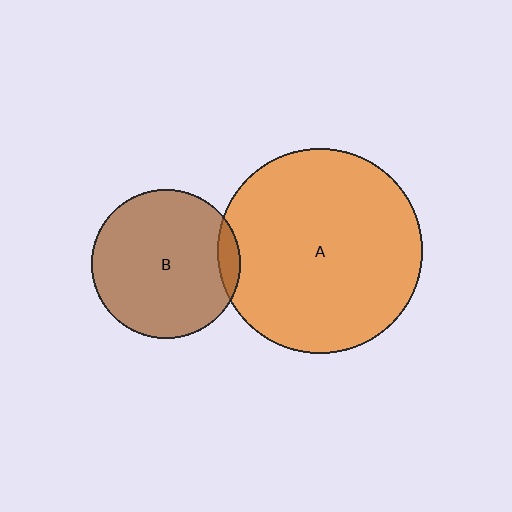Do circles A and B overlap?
Yes.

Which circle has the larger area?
Circle A (orange).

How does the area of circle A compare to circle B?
Approximately 1.9 times.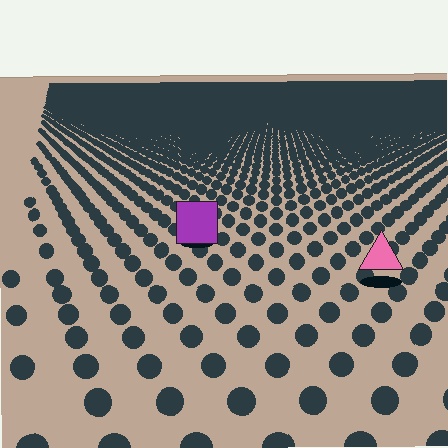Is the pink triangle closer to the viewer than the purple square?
Yes. The pink triangle is closer — you can tell from the texture gradient: the ground texture is coarser near it.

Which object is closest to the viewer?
The pink triangle is closest. The texture marks near it are larger and more spread out.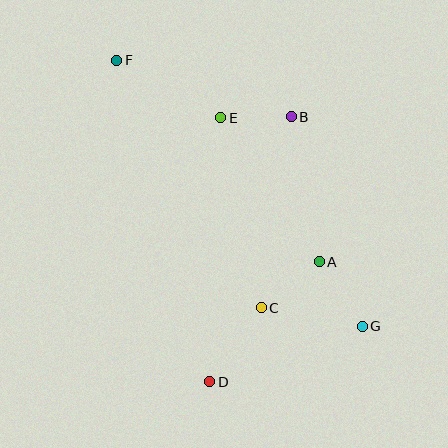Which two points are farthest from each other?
Points F and G are farthest from each other.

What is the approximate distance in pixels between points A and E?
The distance between A and E is approximately 174 pixels.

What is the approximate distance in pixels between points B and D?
The distance between B and D is approximately 277 pixels.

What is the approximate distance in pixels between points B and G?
The distance between B and G is approximately 221 pixels.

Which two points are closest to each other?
Points B and E are closest to each other.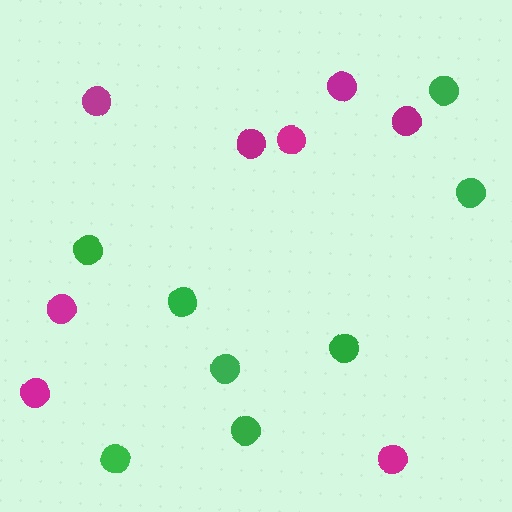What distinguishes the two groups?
There are 2 groups: one group of magenta circles (8) and one group of green circles (8).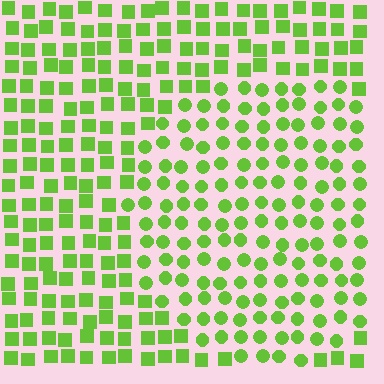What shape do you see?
I see a circle.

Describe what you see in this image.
The image is filled with small lime elements arranged in a uniform grid. A circle-shaped region contains circles, while the surrounding area contains squares. The boundary is defined purely by the change in element shape.